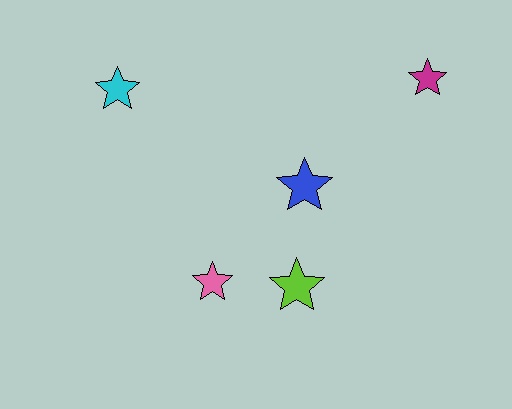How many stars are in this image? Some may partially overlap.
There are 5 stars.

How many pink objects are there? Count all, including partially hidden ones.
There is 1 pink object.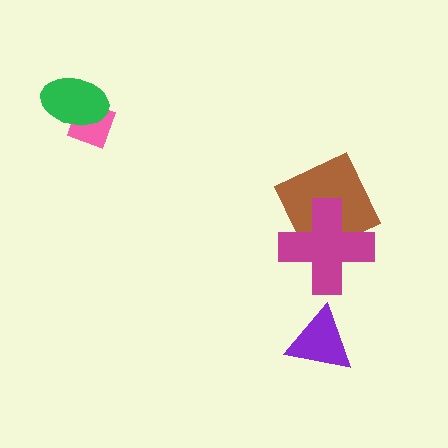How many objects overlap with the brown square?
1 object overlaps with the brown square.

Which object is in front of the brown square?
The magenta cross is in front of the brown square.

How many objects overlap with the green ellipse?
1 object overlaps with the green ellipse.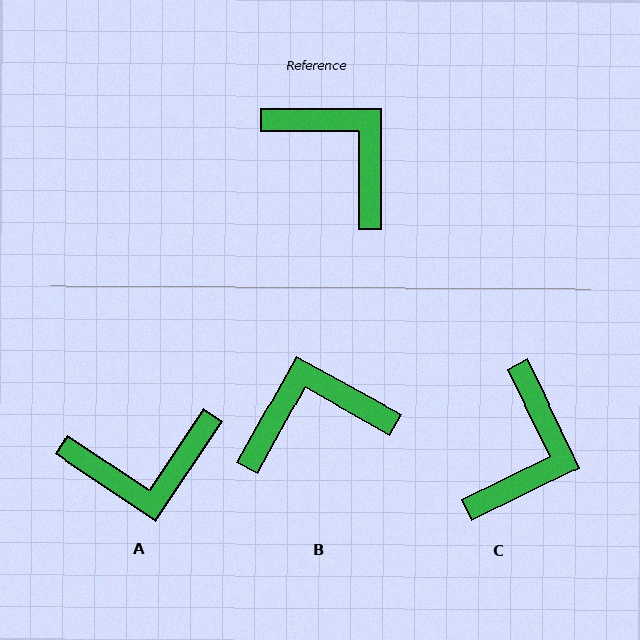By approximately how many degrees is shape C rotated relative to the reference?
Approximately 64 degrees clockwise.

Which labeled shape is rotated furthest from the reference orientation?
A, about 124 degrees away.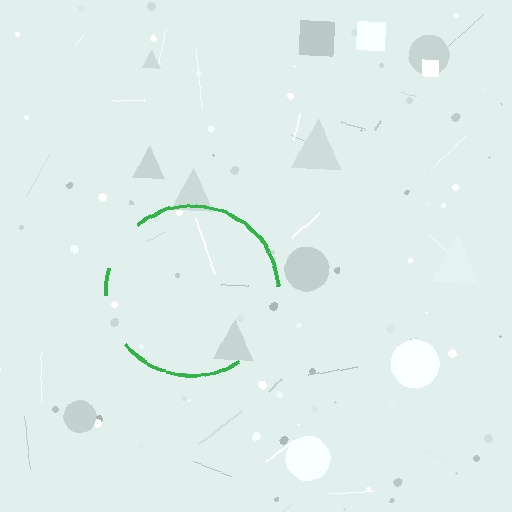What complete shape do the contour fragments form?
The contour fragments form a circle.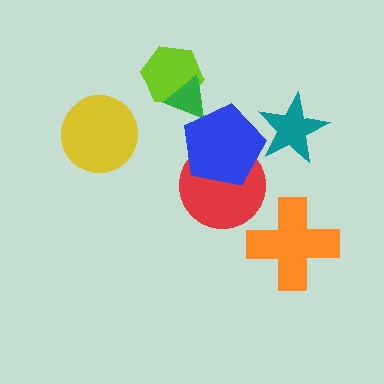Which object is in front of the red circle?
The blue pentagon is in front of the red circle.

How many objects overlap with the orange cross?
0 objects overlap with the orange cross.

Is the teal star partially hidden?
No, no other shape covers it.